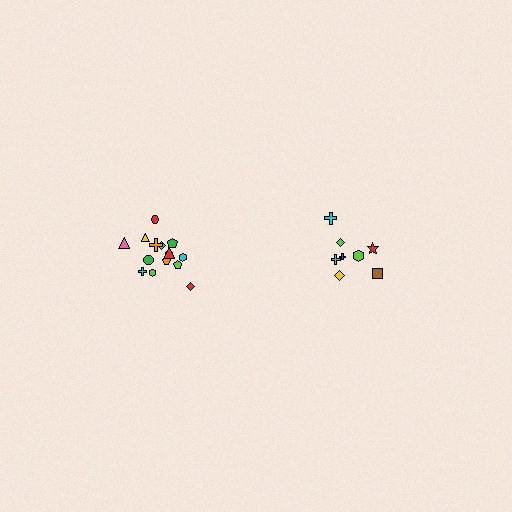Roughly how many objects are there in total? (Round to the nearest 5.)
Roughly 25 objects in total.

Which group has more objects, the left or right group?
The left group.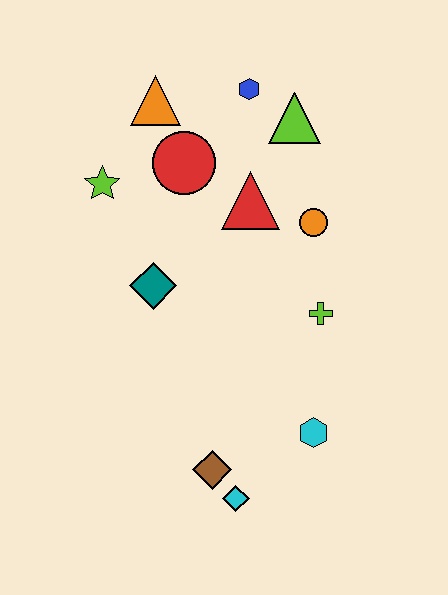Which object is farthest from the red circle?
The cyan diamond is farthest from the red circle.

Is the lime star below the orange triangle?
Yes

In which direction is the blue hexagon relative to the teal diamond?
The blue hexagon is above the teal diamond.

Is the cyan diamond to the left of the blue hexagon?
Yes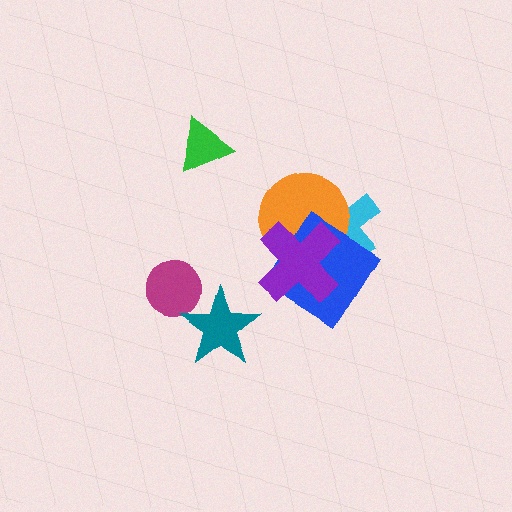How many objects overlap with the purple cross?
3 objects overlap with the purple cross.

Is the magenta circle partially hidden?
Yes, it is partially covered by another shape.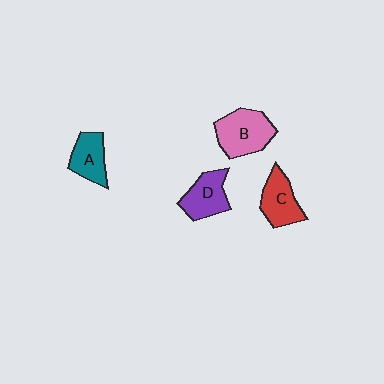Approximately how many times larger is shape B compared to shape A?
Approximately 1.5 times.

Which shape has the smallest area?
Shape A (teal).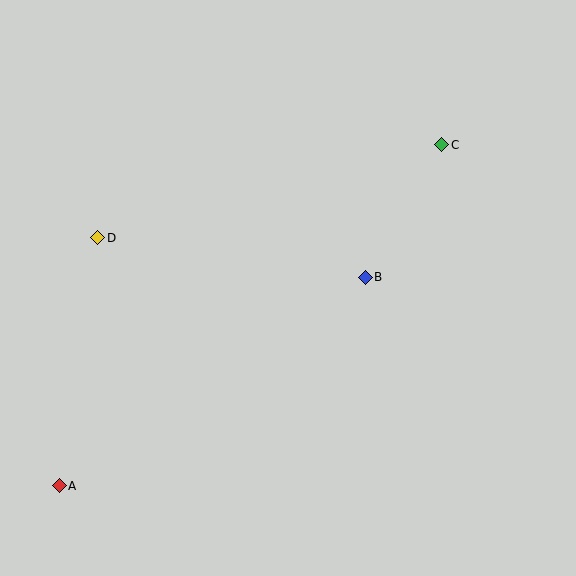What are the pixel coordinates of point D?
Point D is at (98, 238).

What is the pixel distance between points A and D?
The distance between A and D is 251 pixels.